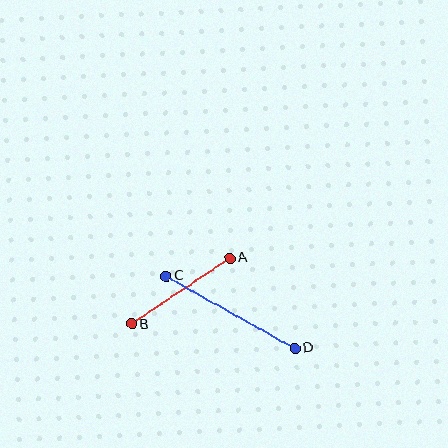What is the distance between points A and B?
The distance is approximately 118 pixels.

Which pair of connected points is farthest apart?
Points C and D are farthest apart.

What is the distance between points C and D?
The distance is approximately 148 pixels.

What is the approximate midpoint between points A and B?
The midpoint is at approximately (181, 291) pixels.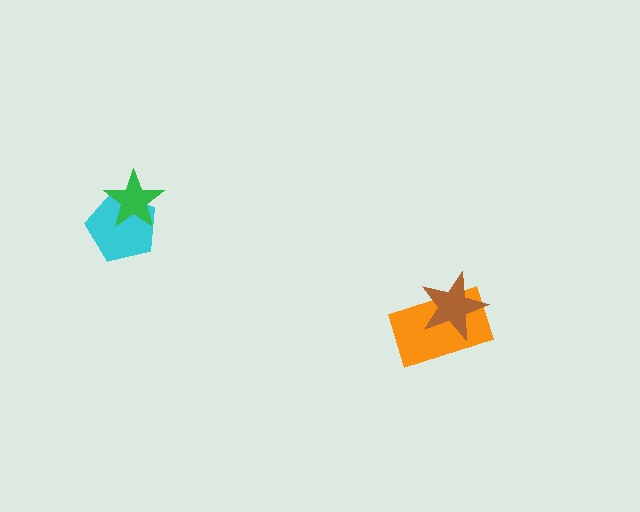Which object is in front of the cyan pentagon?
The green star is in front of the cyan pentagon.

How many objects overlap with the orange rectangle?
1 object overlaps with the orange rectangle.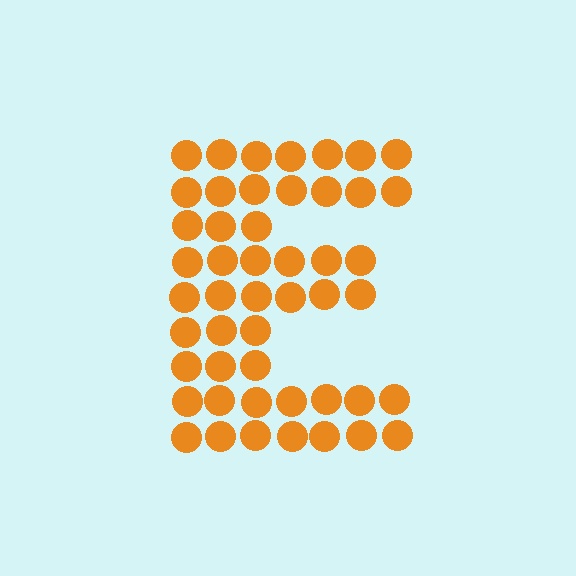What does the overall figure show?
The overall figure shows the letter E.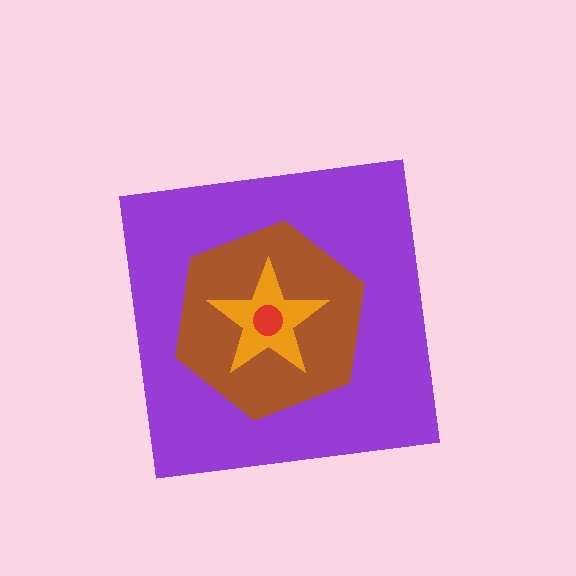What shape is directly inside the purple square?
The brown hexagon.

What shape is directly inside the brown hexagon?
The orange star.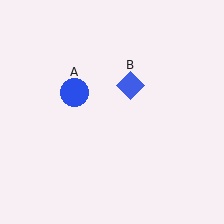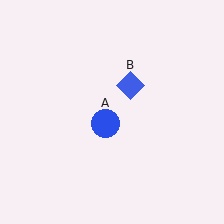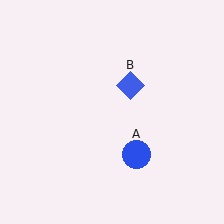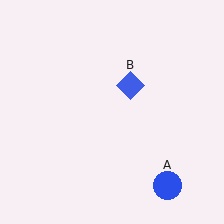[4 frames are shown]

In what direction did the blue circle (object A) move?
The blue circle (object A) moved down and to the right.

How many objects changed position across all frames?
1 object changed position: blue circle (object A).